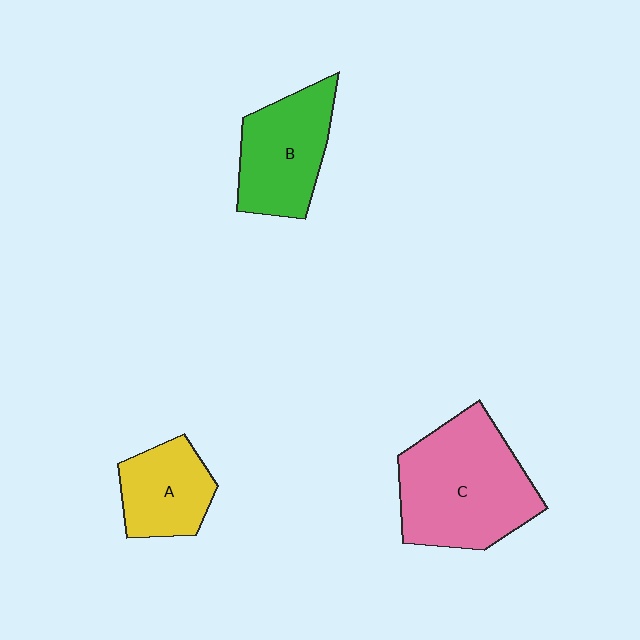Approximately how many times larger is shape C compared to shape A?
Approximately 1.9 times.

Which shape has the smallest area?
Shape A (yellow).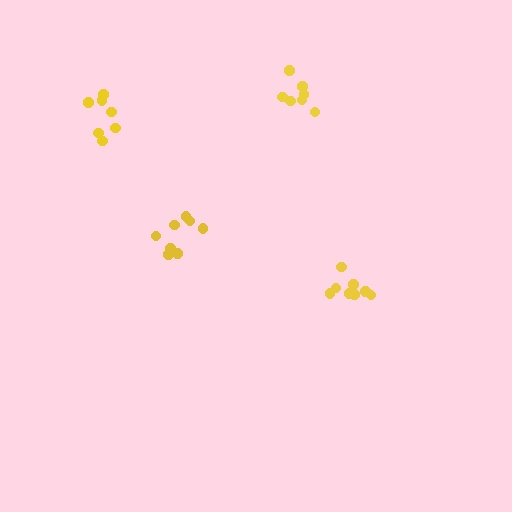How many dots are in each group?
Group 1: 7 dots, Group 2: 8 dots, Group 3: 8 dots, Group 4: 7 dots (30 total).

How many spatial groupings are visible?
There are 4 spatial groupings.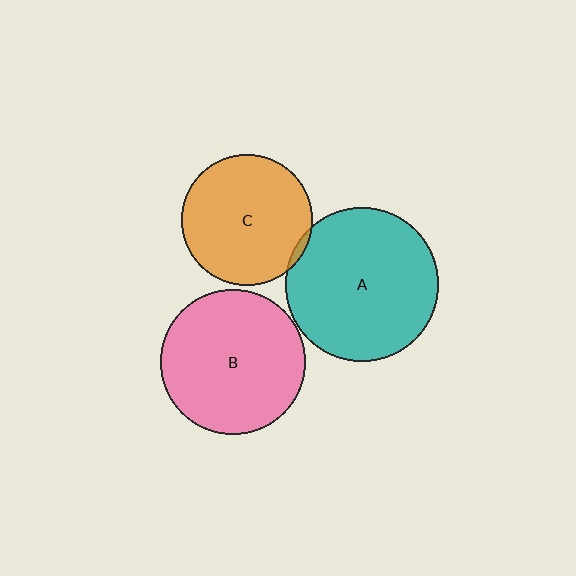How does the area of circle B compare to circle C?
Approximately 1.2 times.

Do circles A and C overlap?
Yes.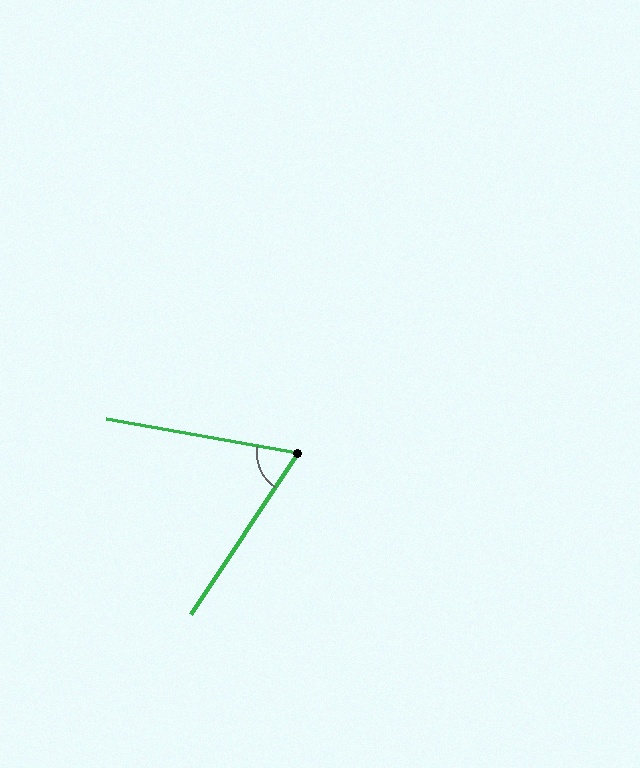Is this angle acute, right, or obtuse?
It is acute.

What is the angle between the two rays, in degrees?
Approximately 66 degrees.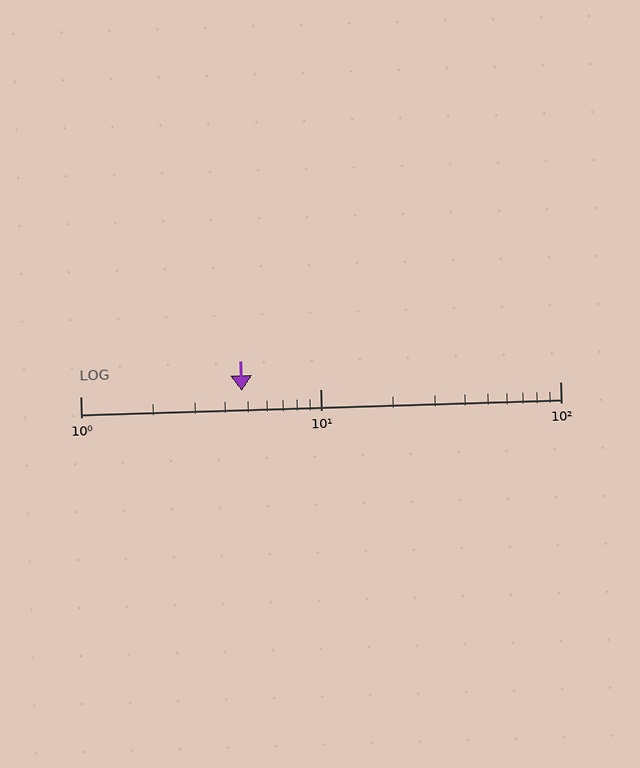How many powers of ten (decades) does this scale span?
The scale spans 2 decades, from 1 to 100.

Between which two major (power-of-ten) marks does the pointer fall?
The pointer is between 1 and 10.